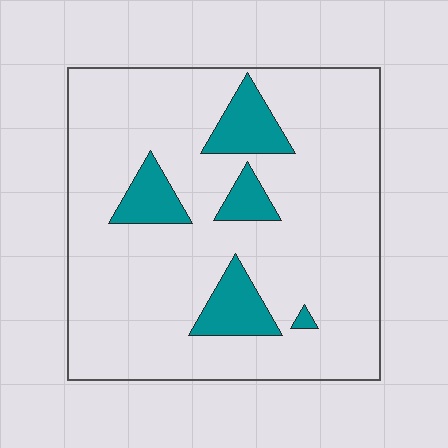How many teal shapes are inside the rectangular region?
5.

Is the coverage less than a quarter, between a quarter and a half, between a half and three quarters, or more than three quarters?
Less than a quarter.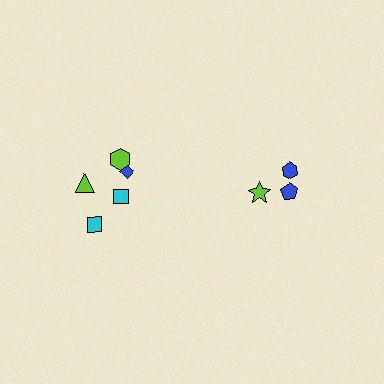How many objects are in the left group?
There are 5 objects.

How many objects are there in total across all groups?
There are 8 objects.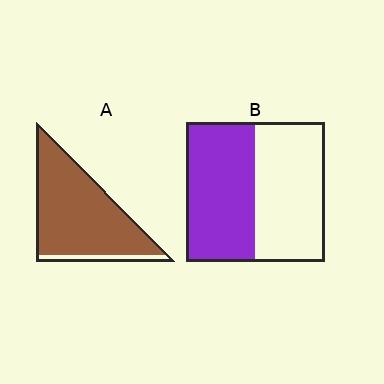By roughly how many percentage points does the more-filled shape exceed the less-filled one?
By roughly 40 percentage points (A over B).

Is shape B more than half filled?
Roughly half.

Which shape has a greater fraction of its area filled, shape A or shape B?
Shape A.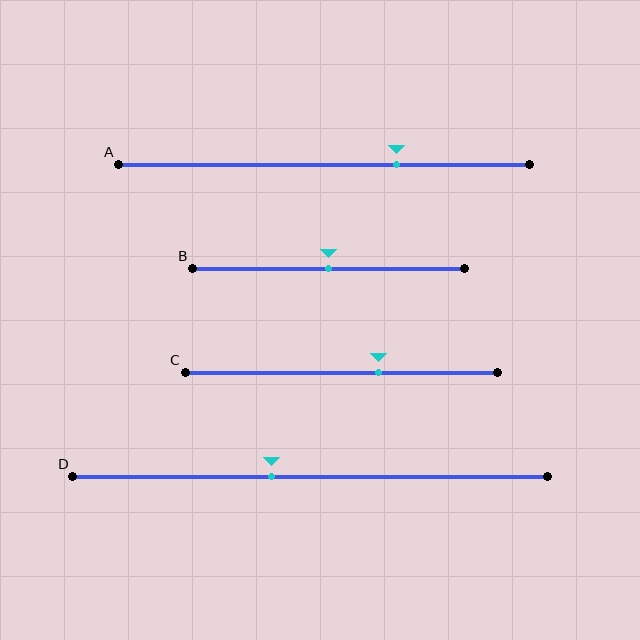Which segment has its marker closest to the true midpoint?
Segment B has its marker closest to the true midpoint.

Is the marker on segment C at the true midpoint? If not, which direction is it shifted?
No, the marker on segment C is shifted to the right by about 12% of the segment length.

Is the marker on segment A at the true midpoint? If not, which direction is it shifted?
No, the marker on segment A is shifted to the right by about 18% of the segment length.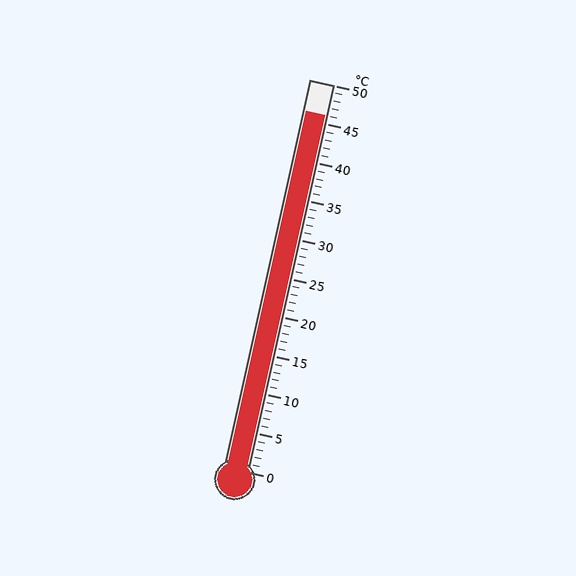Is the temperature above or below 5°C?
The temperature is above 5°C.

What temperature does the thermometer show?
The thermometer shows approximately 46°C.